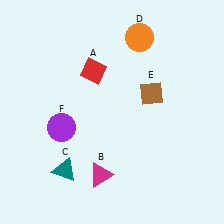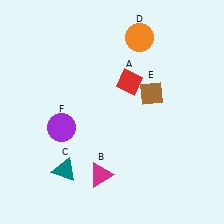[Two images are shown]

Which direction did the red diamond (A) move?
The red diamond (A) moved right.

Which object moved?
The red diamond (A) moved right.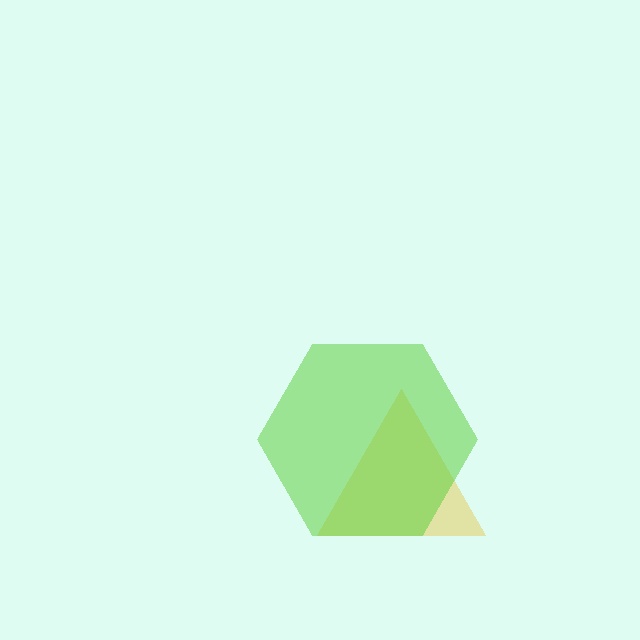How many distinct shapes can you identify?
There are 2 distinct shapes: a yellow triangle, a lime hexagon.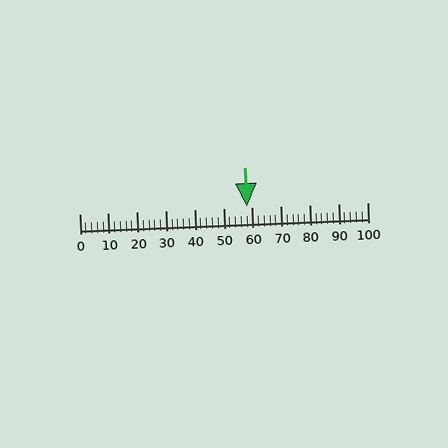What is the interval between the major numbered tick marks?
The major tick marks are spaced 10 units apart.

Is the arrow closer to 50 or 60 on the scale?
The arrow is closer to 60.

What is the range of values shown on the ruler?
The ruler shows values from 0 to 100.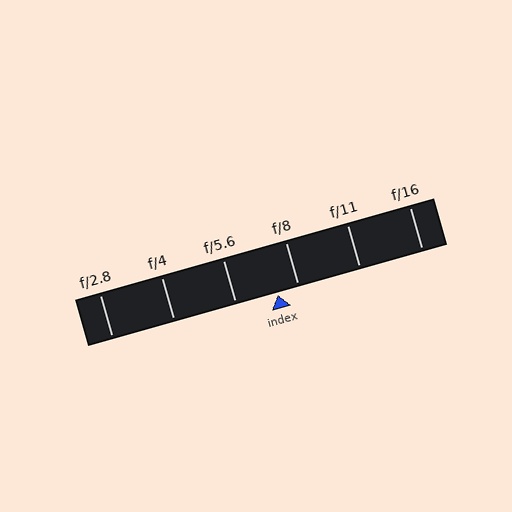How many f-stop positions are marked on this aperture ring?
There are 6 f-stop positions marked.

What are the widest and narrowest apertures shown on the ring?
The widest aperture shown is f/2.8 and the narrowest is f/16.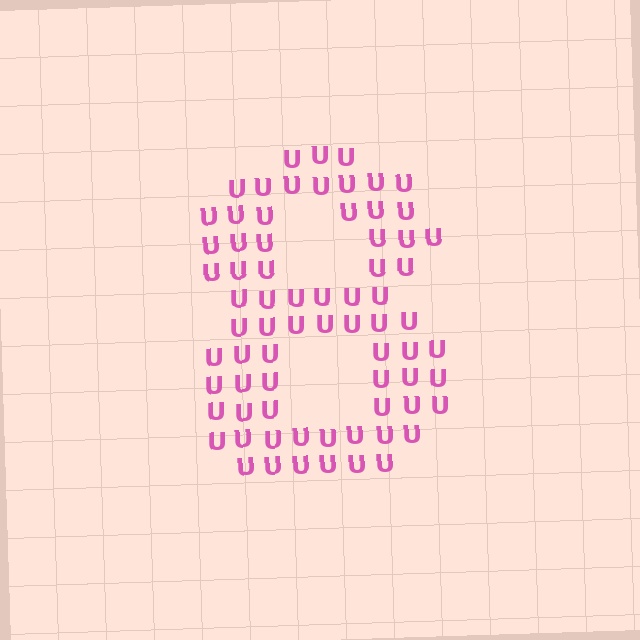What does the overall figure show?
The overall figure shows the digit 8.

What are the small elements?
The small elements are letter U's.